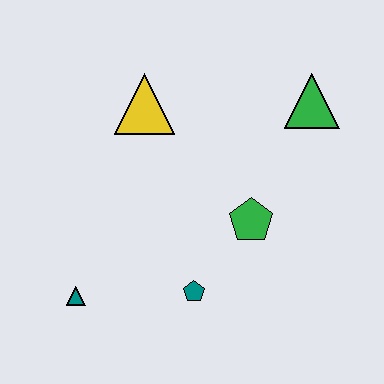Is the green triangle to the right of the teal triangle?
Yes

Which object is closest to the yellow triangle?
The green pentagon is closest to the yellow triangle.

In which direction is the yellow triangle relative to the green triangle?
The yellow triangle is to the left of the green triangle.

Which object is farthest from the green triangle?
The teal triangle is farthest from the green triangle.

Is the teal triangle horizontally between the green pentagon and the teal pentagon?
No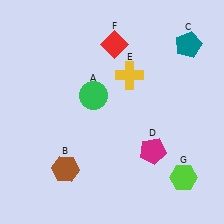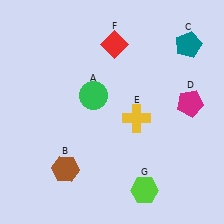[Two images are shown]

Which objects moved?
The objects that moved are: the magenta pentagon (D), the yellow cross (E), the lime hexagon (G).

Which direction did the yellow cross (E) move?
The yellow cross (E) moved down.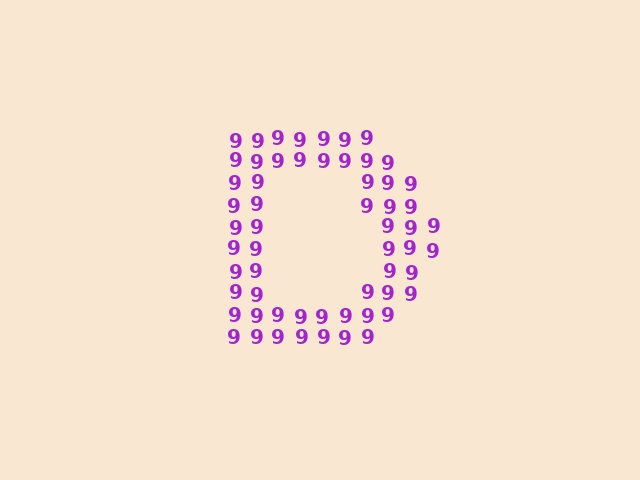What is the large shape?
The large shape is the letter D.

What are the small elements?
The small elements are digit 9's.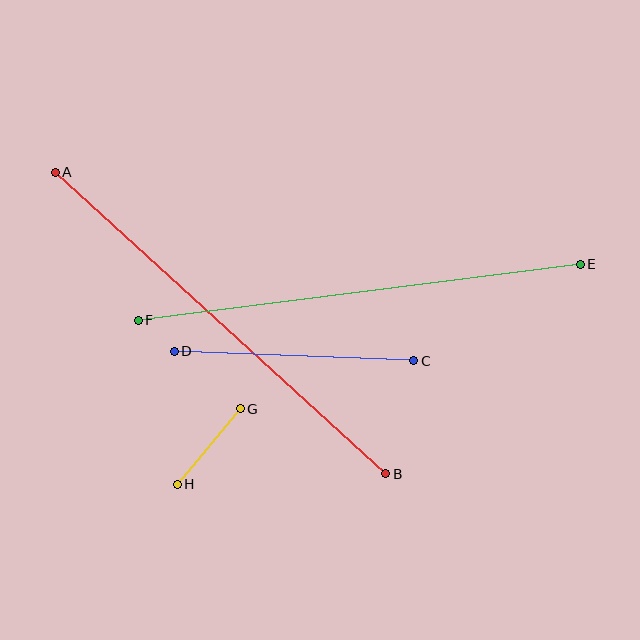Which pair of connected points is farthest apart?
Points A and B are farthest apart.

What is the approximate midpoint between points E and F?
The midpoint is at approximately (359, 292) pixels.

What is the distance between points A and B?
The distance is approximately 447 pixels.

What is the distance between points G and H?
The distance is approximately 98 pixels.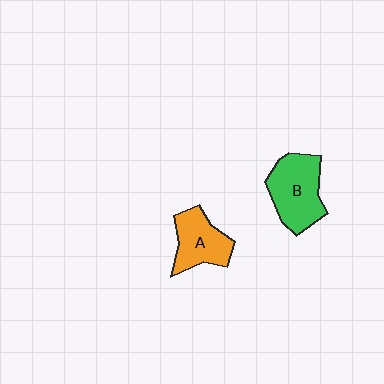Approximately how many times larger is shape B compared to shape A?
Approximately 1.3 times.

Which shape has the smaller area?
Shape A (orange).